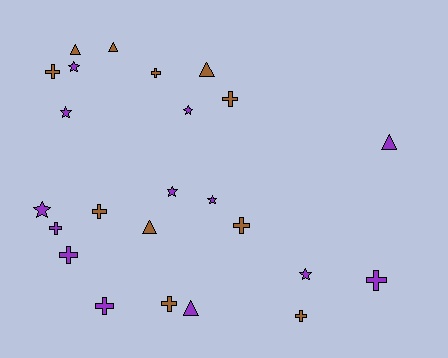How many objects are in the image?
There are 24 objects.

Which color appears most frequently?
Purple, with 13 objects.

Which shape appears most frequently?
Cross, with 11 objects.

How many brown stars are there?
There are no brown stars.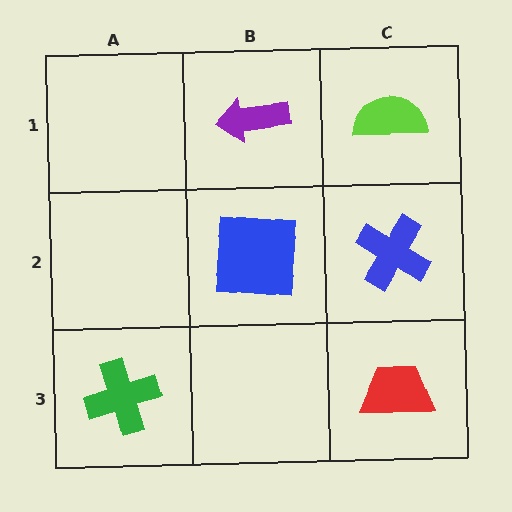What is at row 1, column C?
A lime semicircle.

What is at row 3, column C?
A red trapezoid.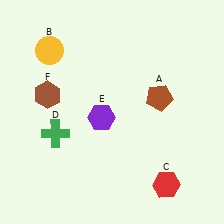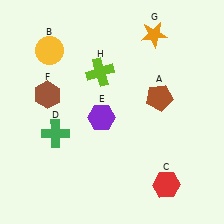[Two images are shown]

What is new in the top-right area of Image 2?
An orange star (G) was added in the top-right area of Image 2.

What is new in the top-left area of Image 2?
A lime cross (H) was added in the top-left area of Image 2.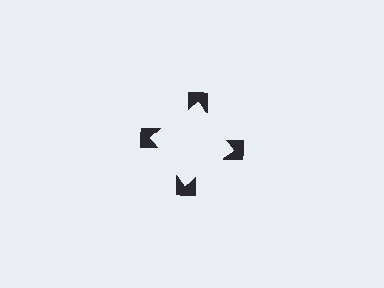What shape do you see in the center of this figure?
An illusory square — its edges are inferred from the aligned wedge cuts in the notched squares, not physically drawn.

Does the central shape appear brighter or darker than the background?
It typically appears slightly brighter than the background, even though no actual brightness change is drawn.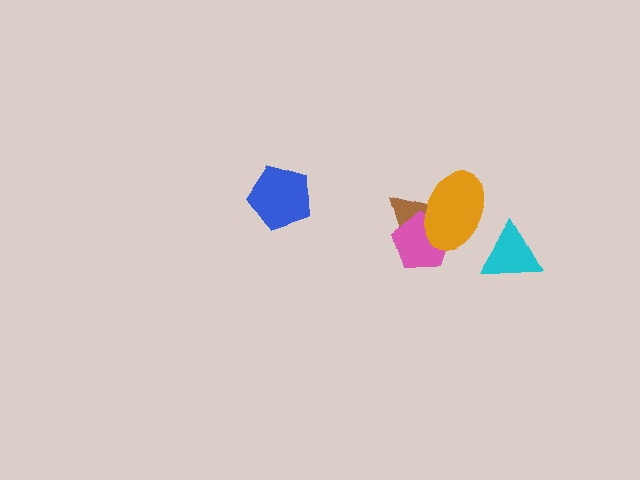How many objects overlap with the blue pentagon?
0 objects overlap with the blue pentagon.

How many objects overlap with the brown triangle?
2 objects overlap with the brown triangle.